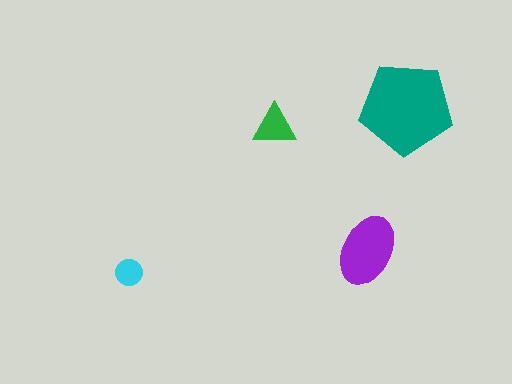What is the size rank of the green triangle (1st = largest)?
3rd.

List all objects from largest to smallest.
The teal pentagon, the purple ellipse, the green triangle, the cyan circle.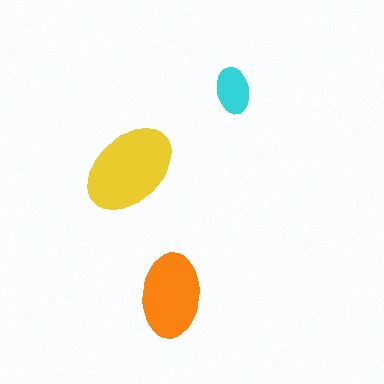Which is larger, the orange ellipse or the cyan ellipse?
The orange one.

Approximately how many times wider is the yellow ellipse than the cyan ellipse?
About 2 times wider.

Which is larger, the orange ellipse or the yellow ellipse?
The yellow one.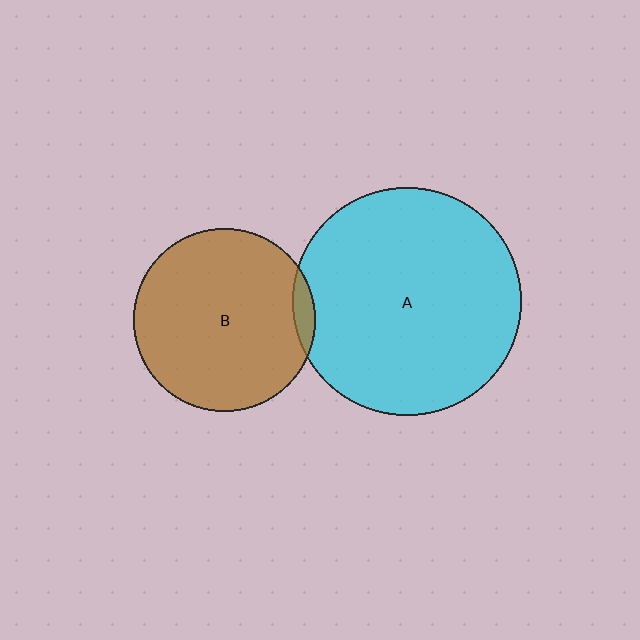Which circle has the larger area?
Circle A (cyan).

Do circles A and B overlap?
Yes.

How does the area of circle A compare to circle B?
Approximately 1.6 times.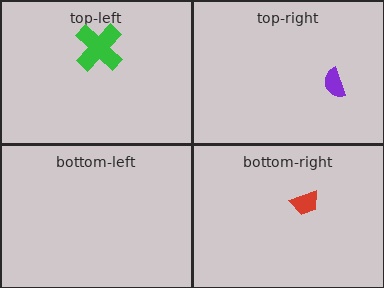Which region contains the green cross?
The top-left region.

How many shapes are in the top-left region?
1.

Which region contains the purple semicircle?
The top-right region.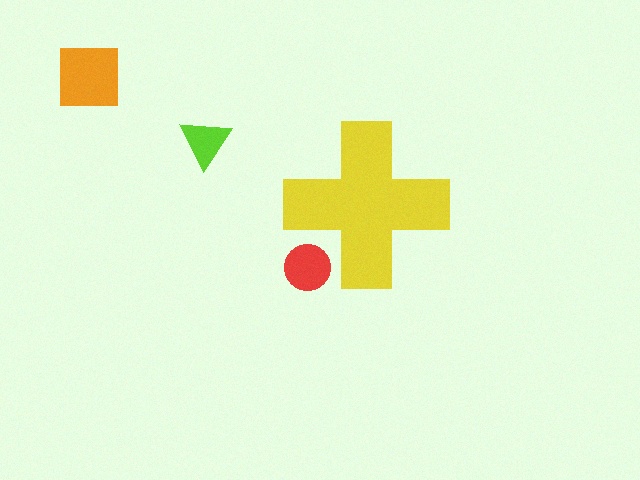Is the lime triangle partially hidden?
No, the lime triangle is fully visible.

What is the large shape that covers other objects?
A yellow cross.